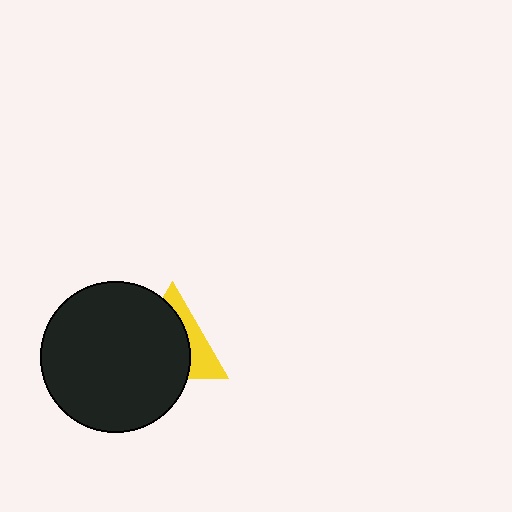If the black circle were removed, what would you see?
You would see the complete yellow triangle.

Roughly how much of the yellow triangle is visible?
A small part of it is visible (roughly 34%).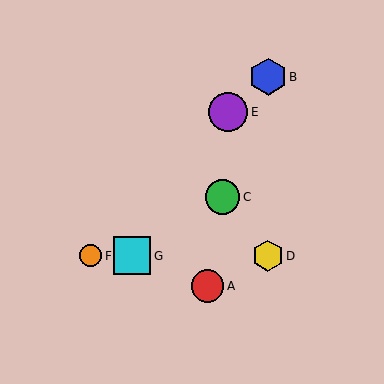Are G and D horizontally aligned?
Yes, both are at y≈256.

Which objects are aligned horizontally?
Objects D, F, G are aligned horizontally.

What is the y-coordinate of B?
Object B is at y≈77.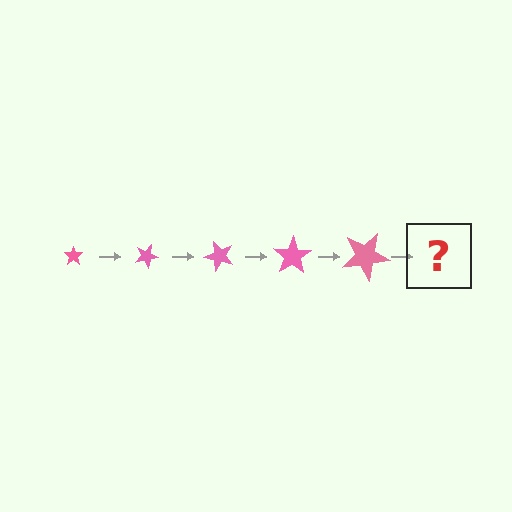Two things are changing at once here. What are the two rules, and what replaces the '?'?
The two rules are that the star grows larger each step and it rotates 25 degrees each step. The '?' should be a star, larger than the previous one and rotated 125 degrees from the start.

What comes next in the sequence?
The next element should be a star, larger than the previous one and rotated 125 degrees from the start.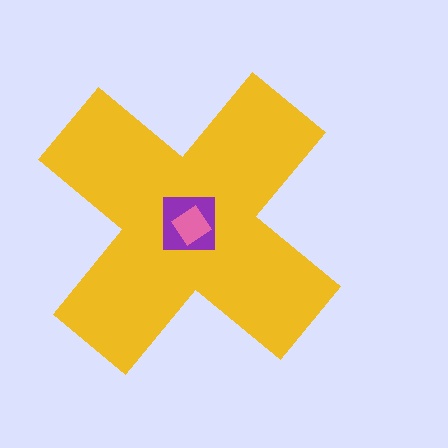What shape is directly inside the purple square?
The pink diamond.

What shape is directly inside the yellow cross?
The purple square.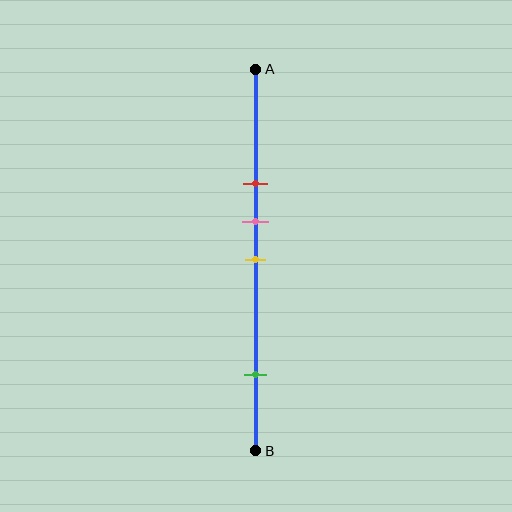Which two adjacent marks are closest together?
The pink and yellow marks are the closest adjacent pair.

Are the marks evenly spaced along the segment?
No, the marks are not evenly spaced.